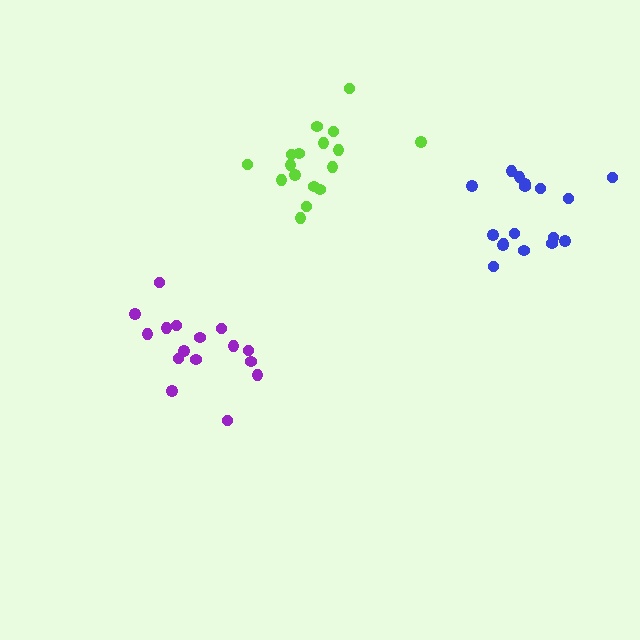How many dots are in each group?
Group 1: 17 dots, Group 2: 16 dots, Group 3: 17 dots (50 total).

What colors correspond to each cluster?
The clusters are colored: lime, purple, blue.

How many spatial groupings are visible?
There are 3 spatial groupings.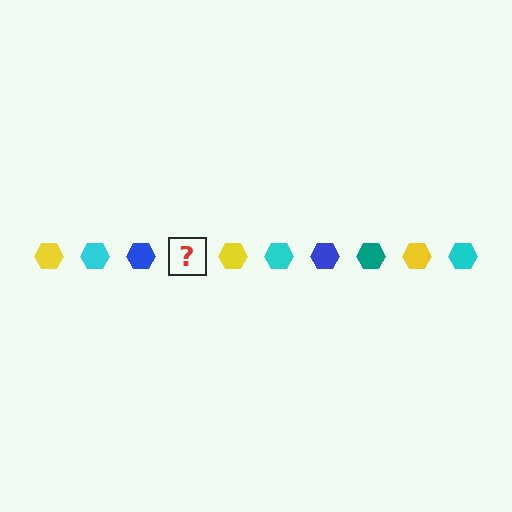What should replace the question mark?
The question mark should be replaced with a teal hexagon.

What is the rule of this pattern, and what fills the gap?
The rule is that the pattern cycles through yellow, cyan, blue, teal hexagons. The gap should be filled with a teal hexagon.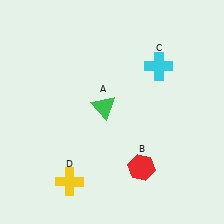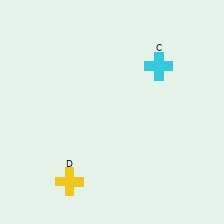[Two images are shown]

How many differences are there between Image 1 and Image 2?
There are 2 differences between the two images.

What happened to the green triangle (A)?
The green triangle (A) was removed in Image 2. It was in the top-left area of Image 1.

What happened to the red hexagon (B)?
The red hexagon (B) was removed in Image 2. It was in the bottom-right area of Image 1.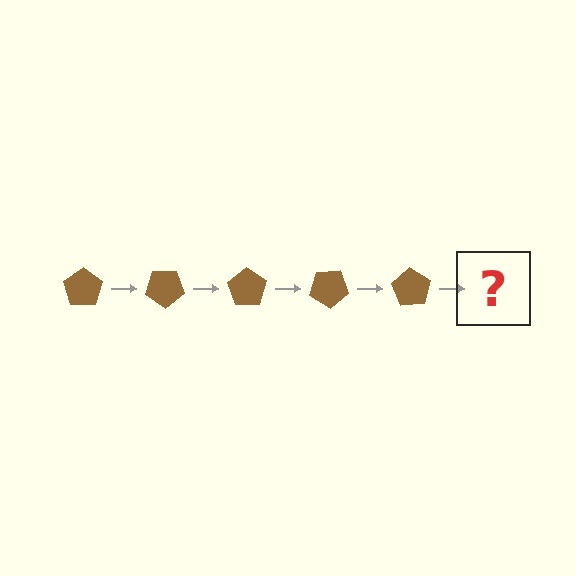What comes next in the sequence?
The next element should be a brown pentagon rotated 175 degrees.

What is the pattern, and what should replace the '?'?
The pattern is that the pentagon rotates 35 degrees each step. The '?' should be a brown pentagon rotated 175 degrees.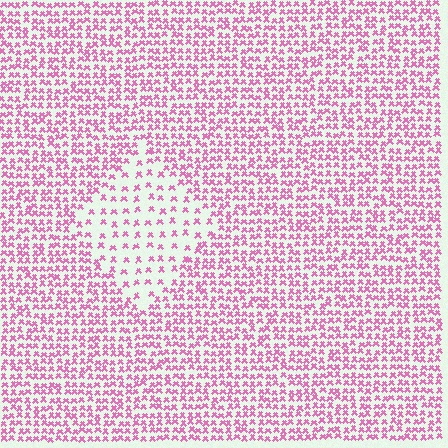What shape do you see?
I see a diamond.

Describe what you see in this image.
The image contains small pink elements arranged at two different densities. A diamond-shaped region is visible where the elements are less densely packed than the surrounding area.